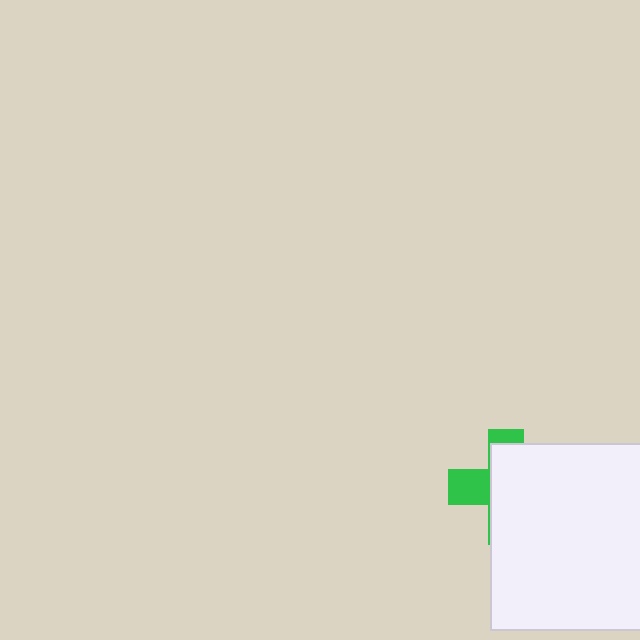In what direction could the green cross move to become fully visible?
The green cross could move left. That would shift it out from behind the white square entirely.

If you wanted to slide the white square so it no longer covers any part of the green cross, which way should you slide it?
Slide it right — that is the most direct way to separate the two shapes.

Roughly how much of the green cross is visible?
A small part of it is visible (roughly 30%).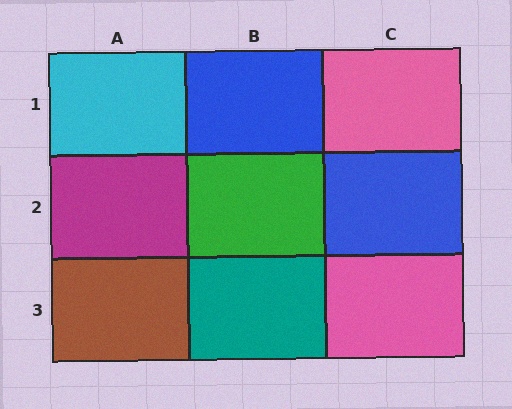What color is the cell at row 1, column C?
Pink.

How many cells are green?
1 cell is green.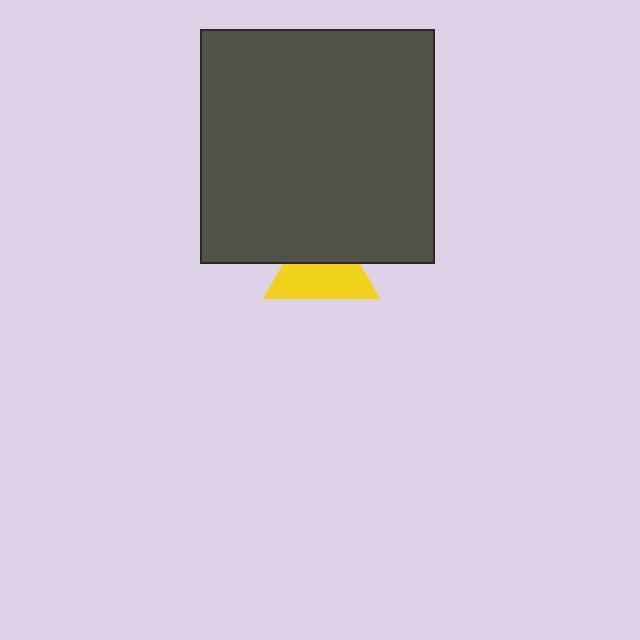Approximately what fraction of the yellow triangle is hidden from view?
Roughly 42% of the yellow triangle is hidden behind the dark gray square.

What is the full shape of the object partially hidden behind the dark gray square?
The partially hidden object is a yellow triangle.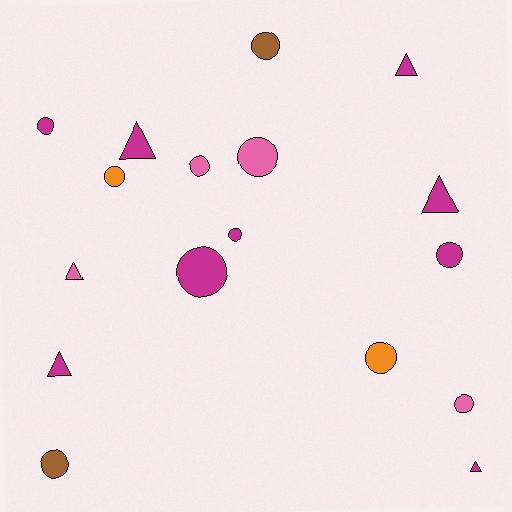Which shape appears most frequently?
Circle, with 11 objects.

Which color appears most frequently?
Magenta, with 9 objects.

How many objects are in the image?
There are 17 objects.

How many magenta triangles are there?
There are 5 magenta triangles.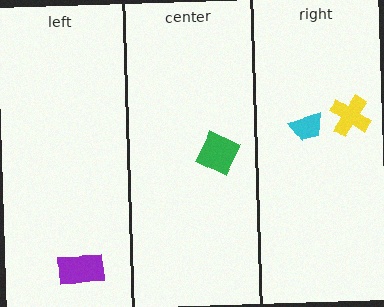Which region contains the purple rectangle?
The left region.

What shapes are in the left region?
The purple rectangle.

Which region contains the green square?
The center region.